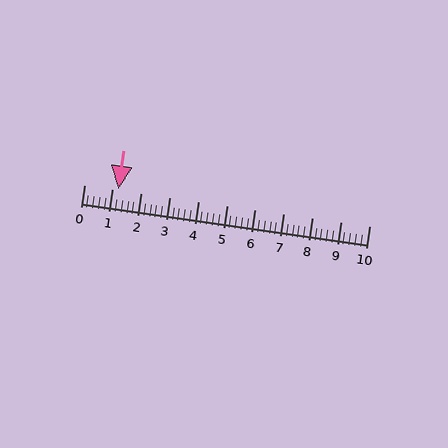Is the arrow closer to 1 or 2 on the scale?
The arrow is closer to 1.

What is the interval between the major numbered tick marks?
The major tick marks are spaced 1 units apart.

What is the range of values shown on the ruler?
The ruler shows values from 0 to 10.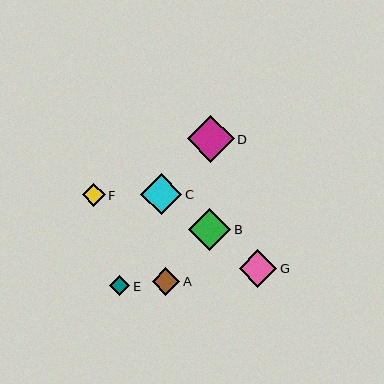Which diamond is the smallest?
Diamond E is the smallest with a size of approximately 20 pixels.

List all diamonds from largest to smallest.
From largest to smallest: D, B, C, G, A, F, E.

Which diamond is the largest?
Diamond D is the largest with a size of approximately 47 pixels.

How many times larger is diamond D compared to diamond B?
Diamond D is approximately 1.1 times the size of diamond B.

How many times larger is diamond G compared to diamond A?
Diamond G is approximately 1.4 times the size of diamond A.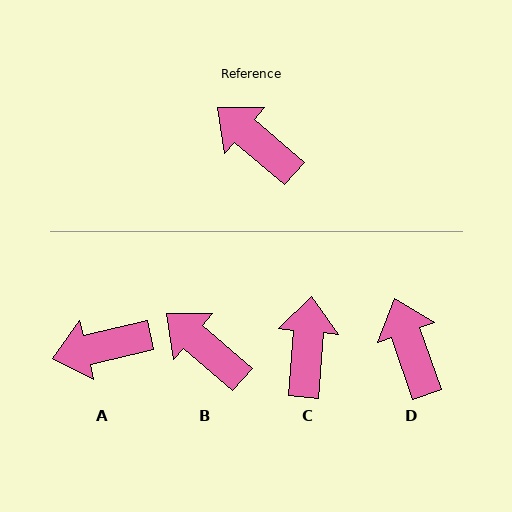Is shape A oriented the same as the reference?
No, it is off by about 54 degrees.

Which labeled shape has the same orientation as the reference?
B.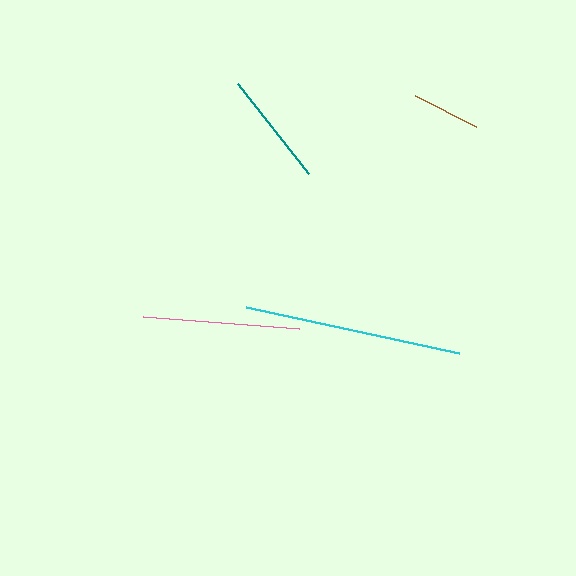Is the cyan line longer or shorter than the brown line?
The cyan line is longer than the brown line.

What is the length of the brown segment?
The brown segment is approximately 68 pixels long.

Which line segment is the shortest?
The brown line is the shortest at approximately 68 pixels.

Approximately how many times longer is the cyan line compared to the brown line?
The cyan line is approximately 3.2 times the length of the brown line.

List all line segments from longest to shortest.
From longest to shortest: cyan, pink, teal, brown.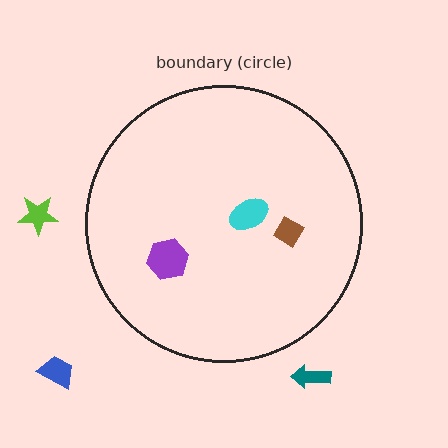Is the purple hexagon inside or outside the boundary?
Inside.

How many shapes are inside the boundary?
3 inside, 3 outside.